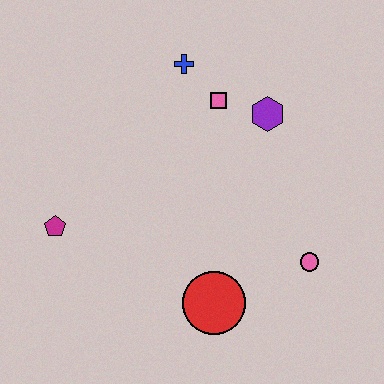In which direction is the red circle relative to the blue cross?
The red circle is below the blue cross.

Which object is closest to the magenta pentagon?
The red circle is closest to the magenta pentagon.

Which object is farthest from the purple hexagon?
The magenta pentagon is farthest from the purple hexagon.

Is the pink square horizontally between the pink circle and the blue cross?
Yes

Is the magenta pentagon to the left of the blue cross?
Yes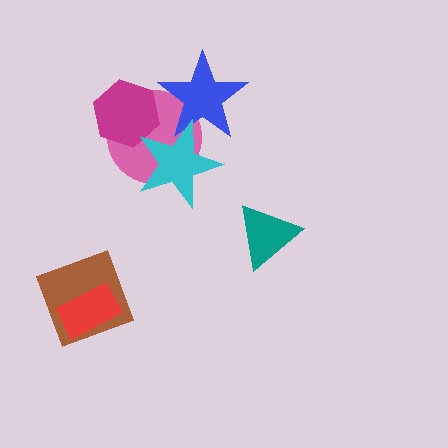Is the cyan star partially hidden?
No, no other shape covers it.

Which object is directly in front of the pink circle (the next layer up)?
The blue star is directly in front of the pink circle.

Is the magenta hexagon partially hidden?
Yes, it is partially covered by another shape.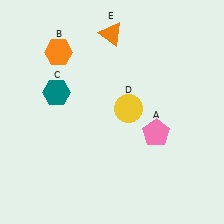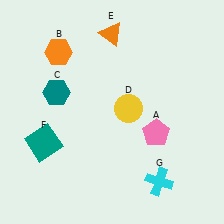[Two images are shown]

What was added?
A teal square (F), a cyan cross (G) were added in Image 2.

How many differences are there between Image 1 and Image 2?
There are 2 differences between the two images.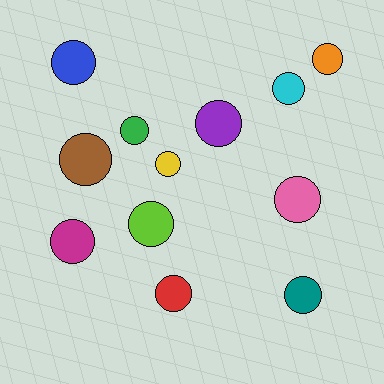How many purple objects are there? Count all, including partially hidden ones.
There is 1 purple object.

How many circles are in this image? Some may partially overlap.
There are 12 circles.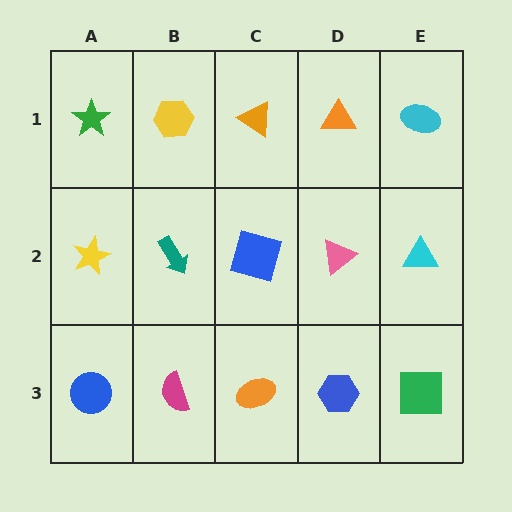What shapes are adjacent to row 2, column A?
A green star (row 1, column A), a blue circle (row 3, column A), a teal arrow (row 2, column B).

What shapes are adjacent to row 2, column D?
An orange triangle (row 1, column D), a blue hexagon (row 3, column D), a blue square (row 2, column C), a cyan triangle (row 2, column E).